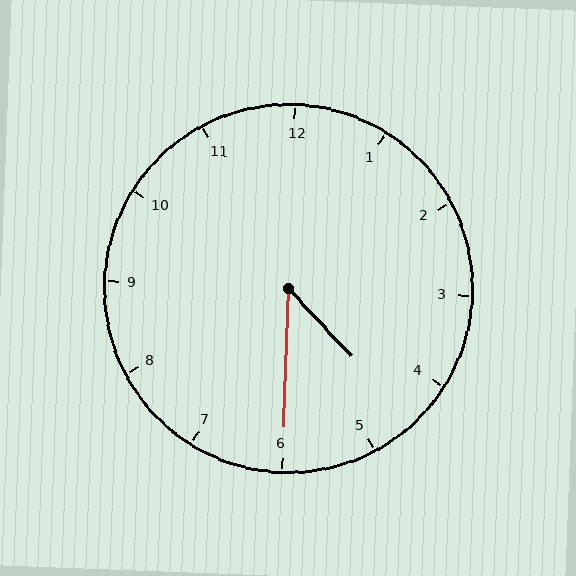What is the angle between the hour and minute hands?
Approximately 45 degrees.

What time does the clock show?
4:30.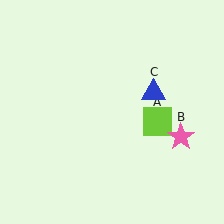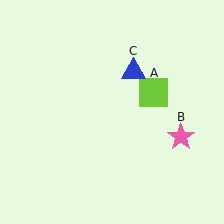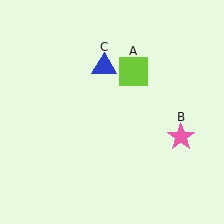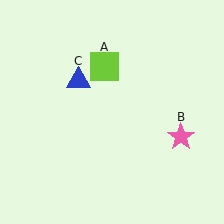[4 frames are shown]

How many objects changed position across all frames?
2 objects changed position: lime square (object A), blue triangle (object C).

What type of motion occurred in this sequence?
The lime square (object A), blue triangle (object C) rotated counterclockwise around the center of the scene.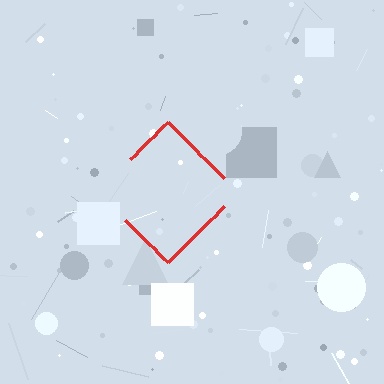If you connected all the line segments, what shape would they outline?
They would outline a diamond.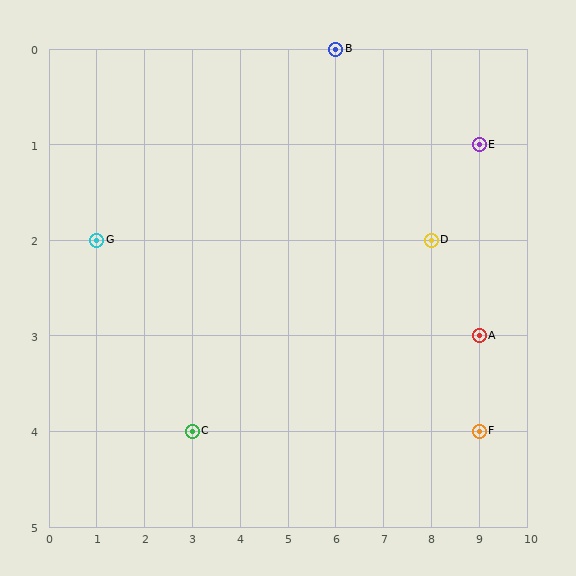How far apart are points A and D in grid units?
Points A and D are 1 column and 1 row apart (about 1.4 grid units diagonally).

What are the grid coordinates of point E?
Point E is at grid coordinates (9, 1).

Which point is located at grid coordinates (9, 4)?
Point F is at (9, 4).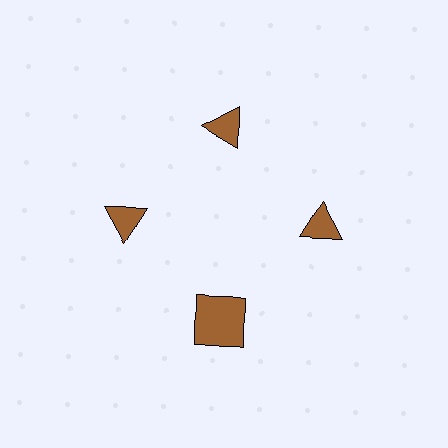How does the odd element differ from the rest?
It has a different shape: square instead of triangle.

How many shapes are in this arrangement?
There are 4 shapes arranged in a ring pattern.